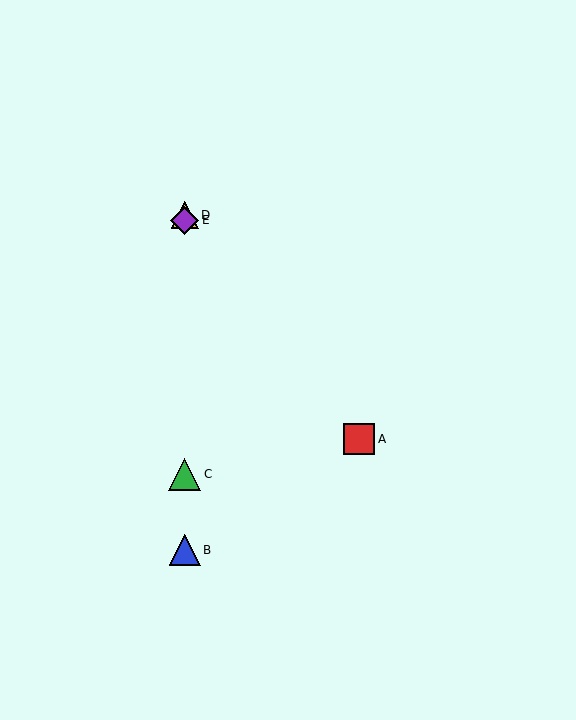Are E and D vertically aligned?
Yes, both are at x≈185.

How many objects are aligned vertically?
4 objects (B, C, D, E) are aligned vertically.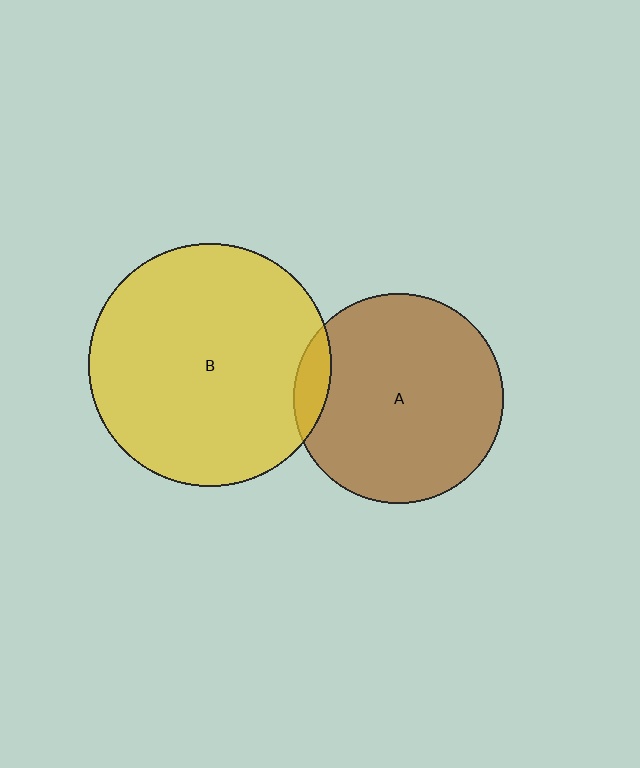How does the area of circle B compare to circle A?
Approximately 1.3 times.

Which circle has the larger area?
Circle B (yellow).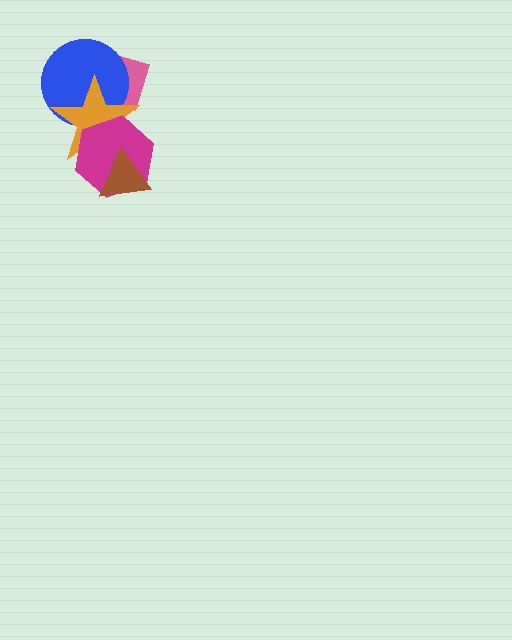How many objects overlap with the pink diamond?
2 objects overlap with the pink diamond.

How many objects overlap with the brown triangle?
2 objects overlap with the brown triangle.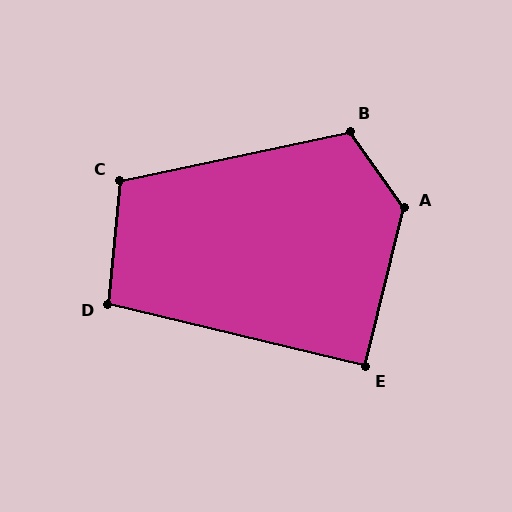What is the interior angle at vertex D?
Approximately 98 degrees (obtuse).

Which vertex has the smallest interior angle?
E, at approximately 90 degrees.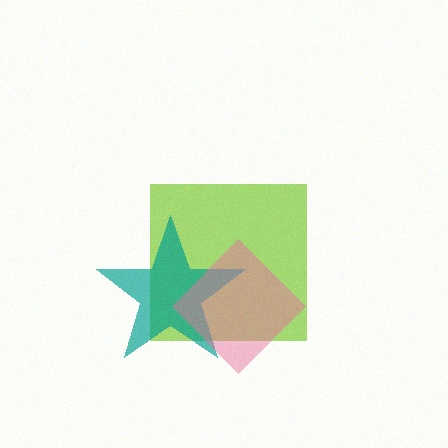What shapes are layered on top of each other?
The layered shapes are: a lime square, a teal star, a pink diamond.